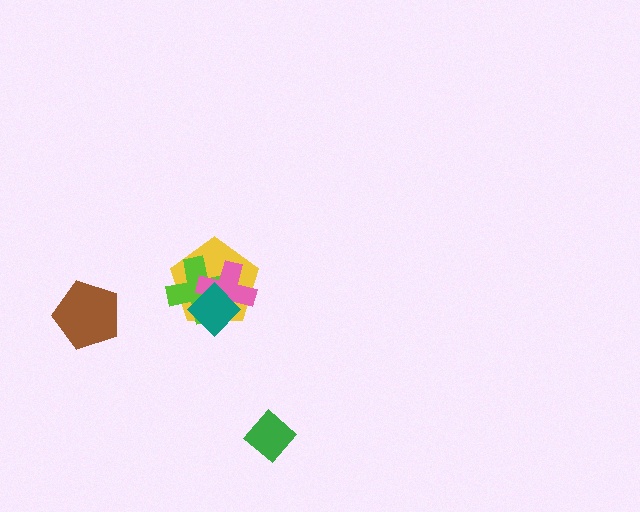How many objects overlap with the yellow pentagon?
3 objects overlap with the yellow pentagon.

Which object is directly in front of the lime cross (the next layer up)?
The pink cross is directly in front of the lime cross.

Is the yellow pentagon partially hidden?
Yes, it is partially covered by another shape.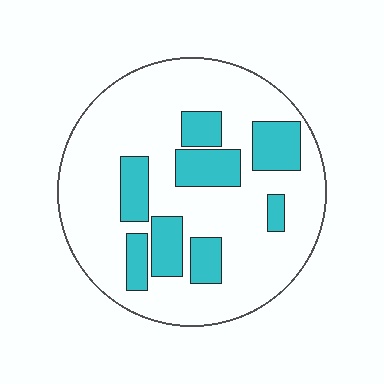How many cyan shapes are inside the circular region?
8.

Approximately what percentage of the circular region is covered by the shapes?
Approximately 25%.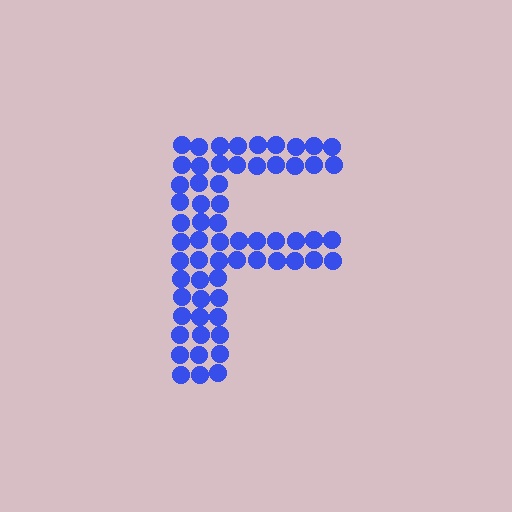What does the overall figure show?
The overall figure shows the letter F.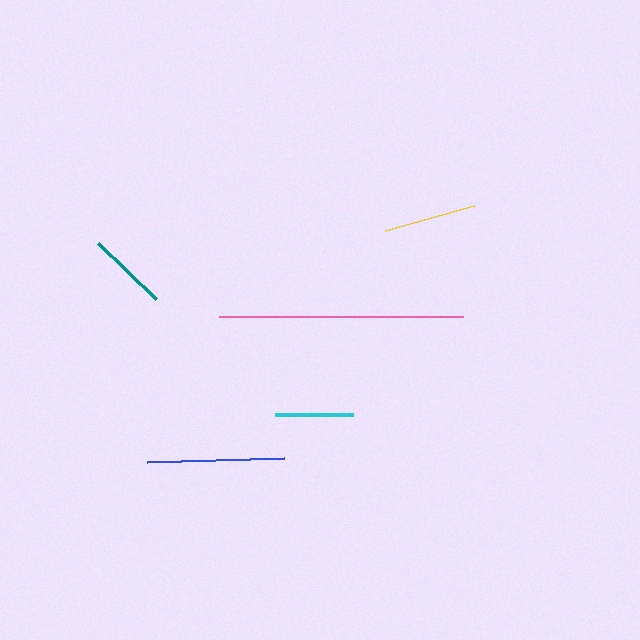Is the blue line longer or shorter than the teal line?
The blue line is longer than the teal line.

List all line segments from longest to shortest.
From longest to shortest: pink, blue, yellow, teal, cyan.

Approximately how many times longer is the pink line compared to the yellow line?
The pink line is approximately 2.6 times the length of the yellow line.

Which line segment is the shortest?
The cyan line is the shortest at approximately 78 pixels.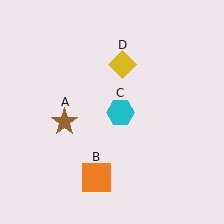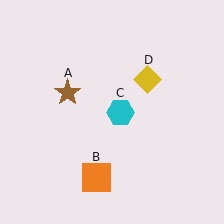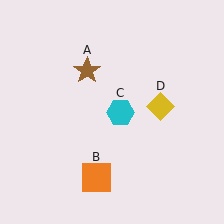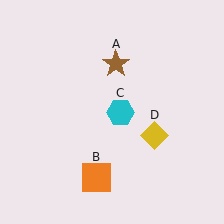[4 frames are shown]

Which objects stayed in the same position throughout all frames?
Orange square (object B) and cyan hexagon (object C) remained stationary.